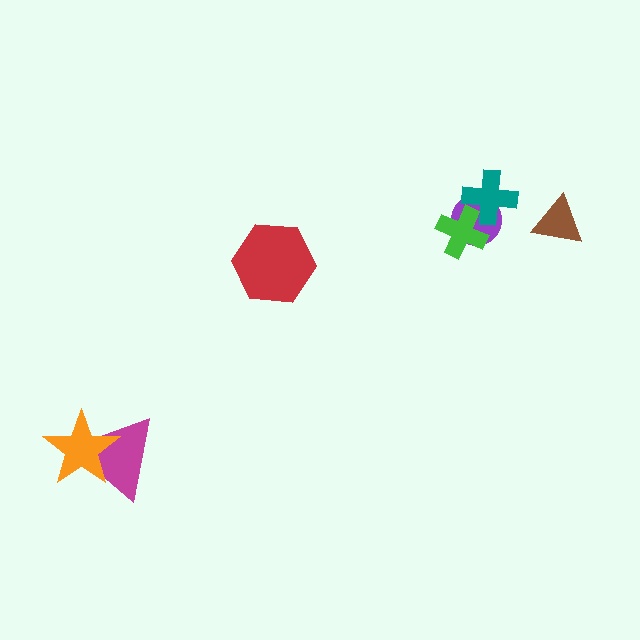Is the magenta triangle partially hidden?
Yes, it is partially covered by another shape.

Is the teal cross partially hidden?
Yes, it is partially covered by another shape.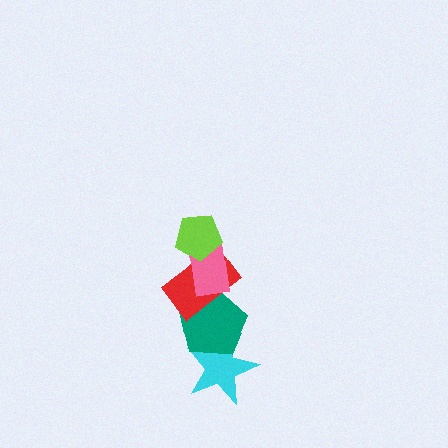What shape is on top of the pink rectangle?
The lime pentagon is on top of the pink rectangle.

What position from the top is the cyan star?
The cyan star is 5th from the top.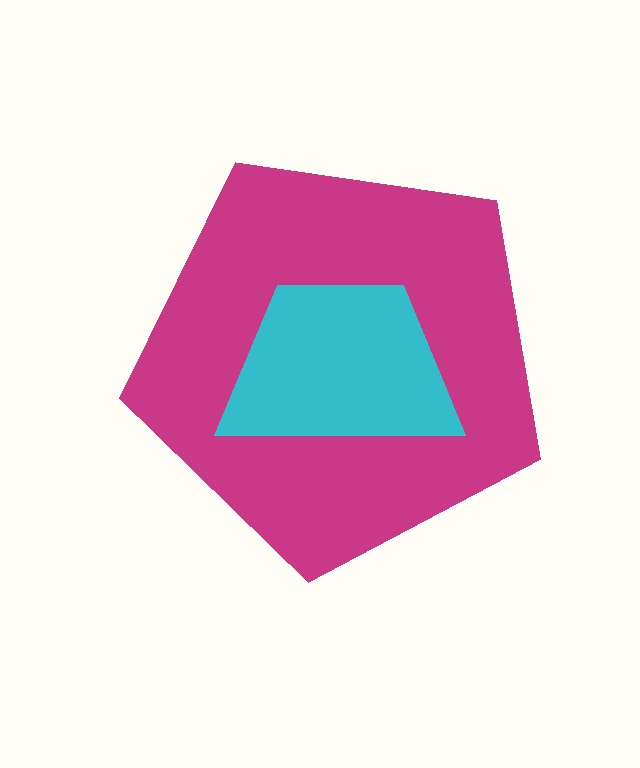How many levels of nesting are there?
2.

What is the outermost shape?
The magenta pentagon.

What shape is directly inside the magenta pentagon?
The cyan trapezoid.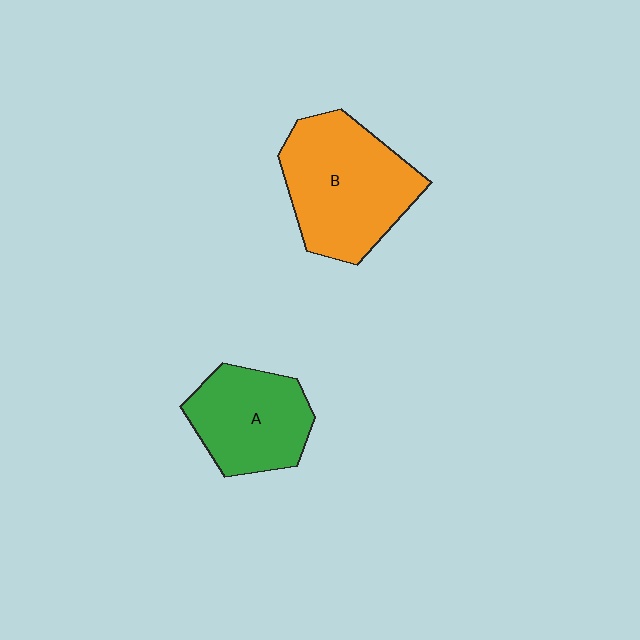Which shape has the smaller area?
Shape A (green).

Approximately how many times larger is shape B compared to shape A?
Approximately 1.4 times.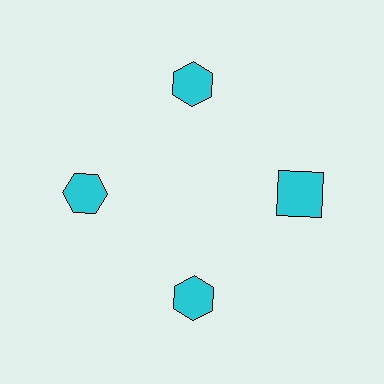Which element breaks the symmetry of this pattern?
The cyan square at roughly the 3 o'clock position breaks the symmetry. All other shapes are cyan hexagons.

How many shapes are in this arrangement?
There are 4 shapes arranged in a ring pattern.